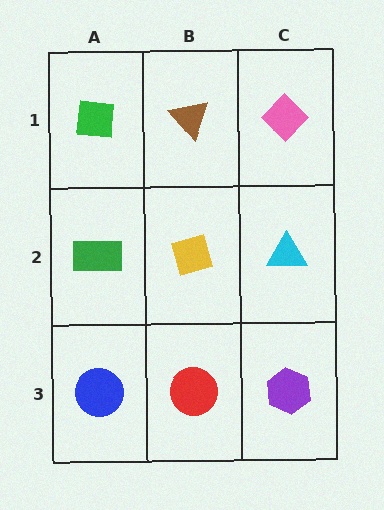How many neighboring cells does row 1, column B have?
3.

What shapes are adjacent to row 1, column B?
A yellow diamond (row 2, column B), a green square (row 1, column A), a pink diamond (row 1, column C).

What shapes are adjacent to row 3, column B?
A yellow diamond (row 2, column B), a blue circle (row 3, column A), a purple hexagon (row 3, column C).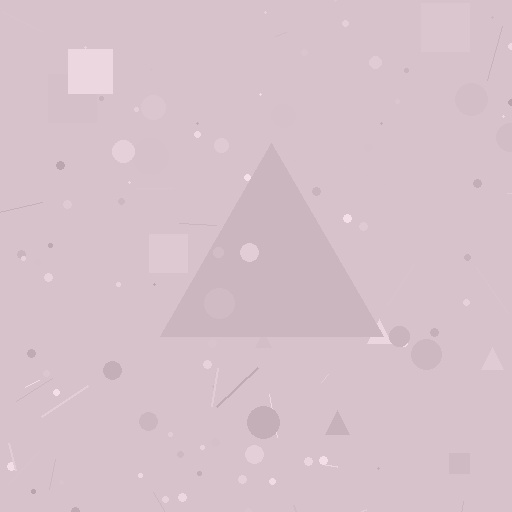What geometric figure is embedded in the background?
A triangle is embedded in the background.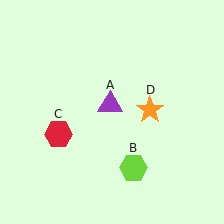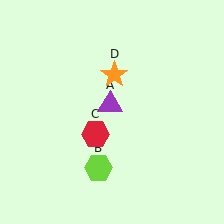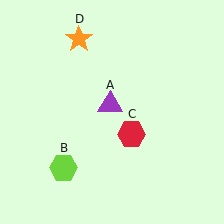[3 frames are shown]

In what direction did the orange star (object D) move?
The orange star (object D) moved up and to the left.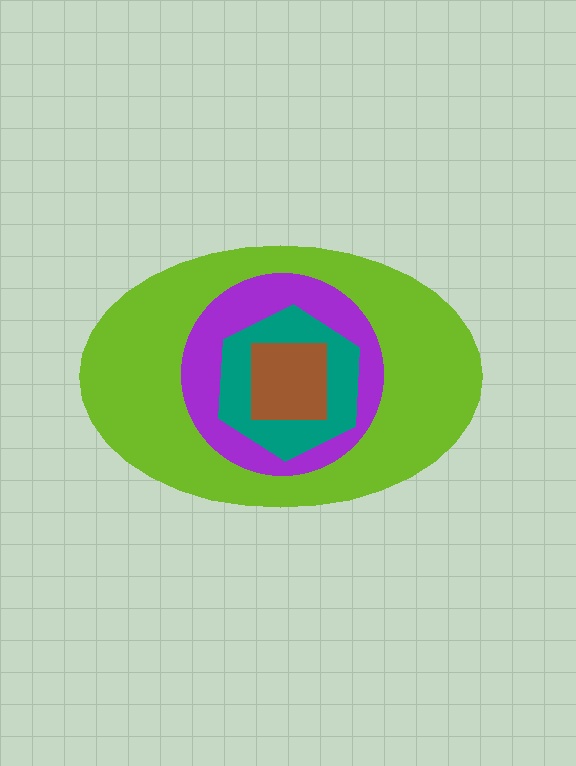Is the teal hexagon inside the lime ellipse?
Yes.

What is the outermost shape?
The lime ellipse.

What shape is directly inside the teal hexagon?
The brown square.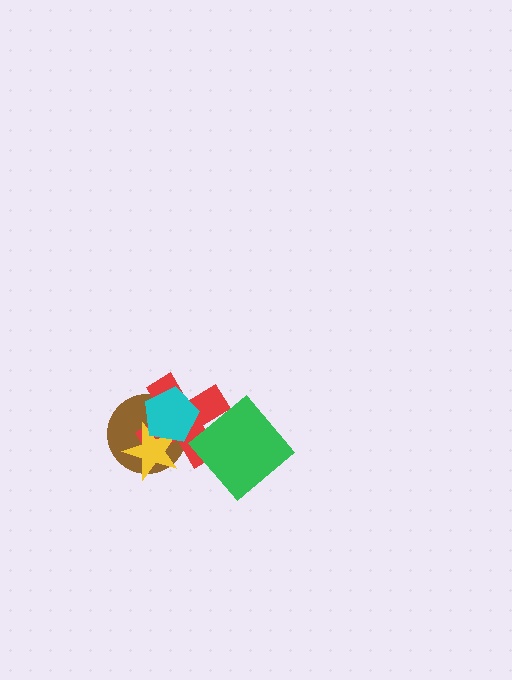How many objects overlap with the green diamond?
1 object overlaps with the green diamond.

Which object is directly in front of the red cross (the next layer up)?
The yellow star is directly in front of the red cross.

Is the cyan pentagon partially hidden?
No, no other shape covers it.